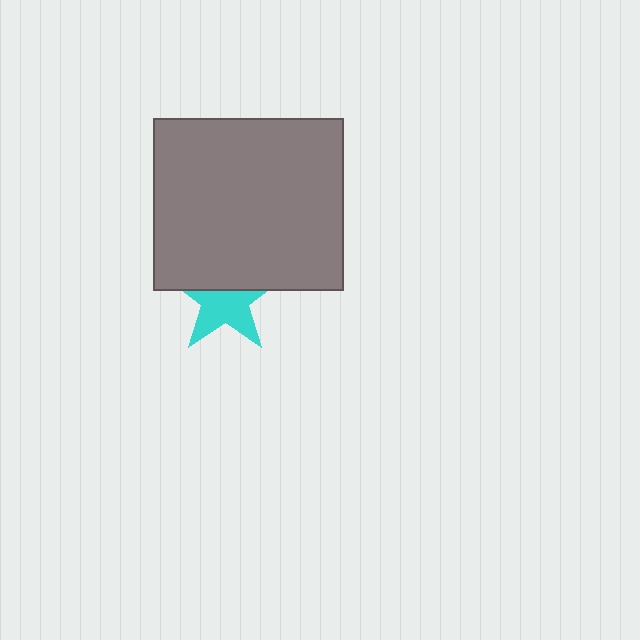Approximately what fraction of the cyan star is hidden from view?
Roughly 44% of the cyan star is hidden behind the gray rectangle.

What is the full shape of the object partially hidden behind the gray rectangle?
The partially hidden object is a cyan star.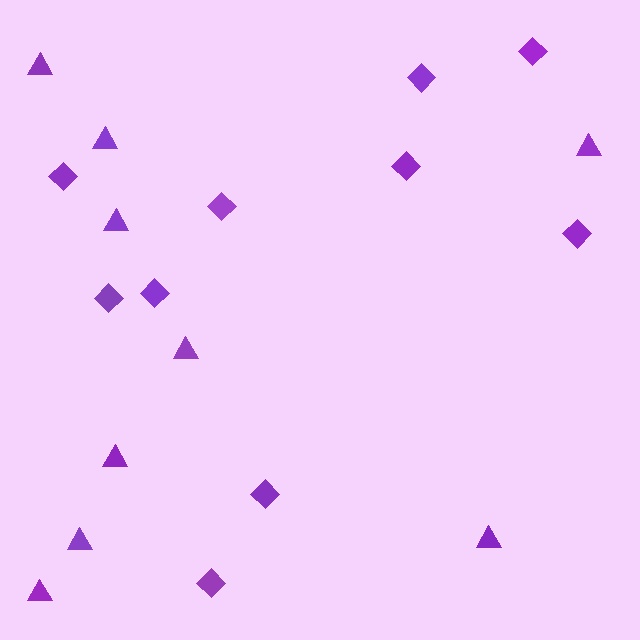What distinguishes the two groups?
There are 2 groups: one group of diamonds (10) and one group of triangles (9).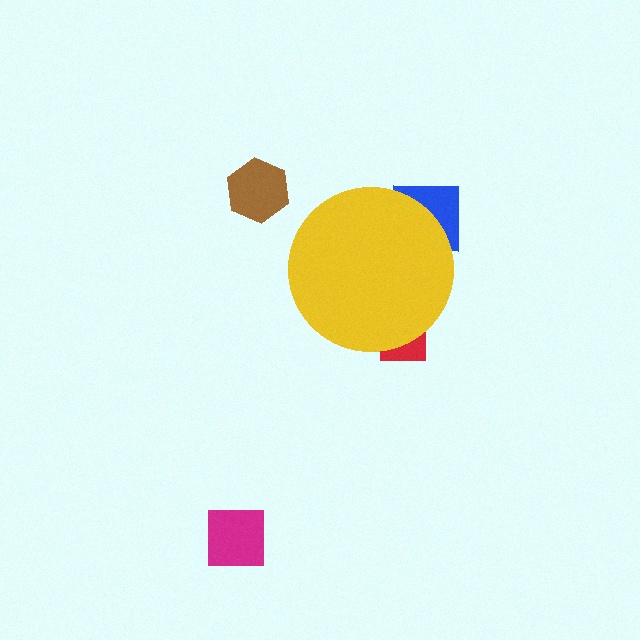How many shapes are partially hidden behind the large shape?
2 shapes are partially hidden.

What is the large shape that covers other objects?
A yellow circle.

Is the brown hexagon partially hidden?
No, the brown hexagon is fully visible.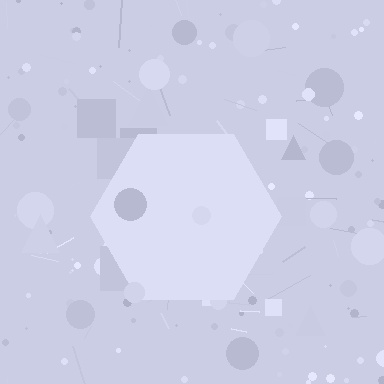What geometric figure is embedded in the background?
A hexagon is embedded in the background.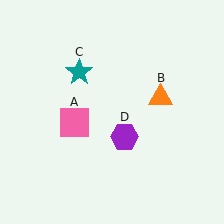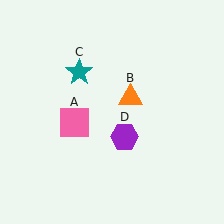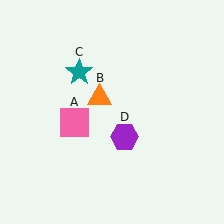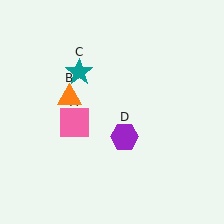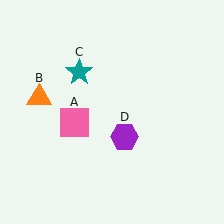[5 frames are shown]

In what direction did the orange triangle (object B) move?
The orange triangle (object B) moved left.